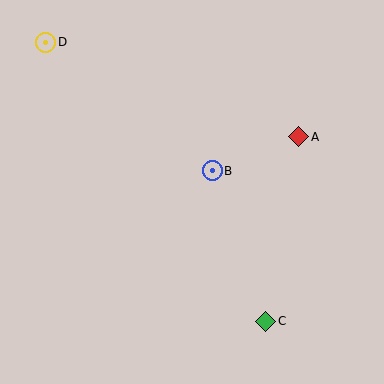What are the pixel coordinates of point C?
Point C is at (266, 321).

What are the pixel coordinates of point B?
Point B is at (212, 171).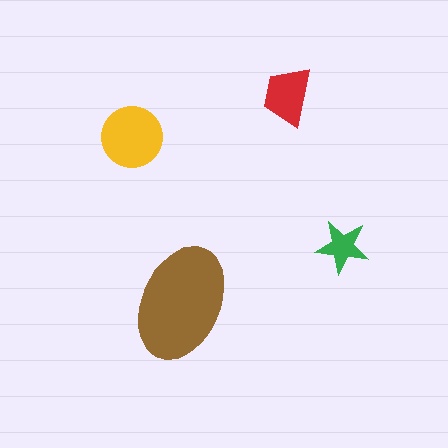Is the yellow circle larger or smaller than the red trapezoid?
Larger.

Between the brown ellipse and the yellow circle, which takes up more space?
The brown ellipse.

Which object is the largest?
The brown ellipse.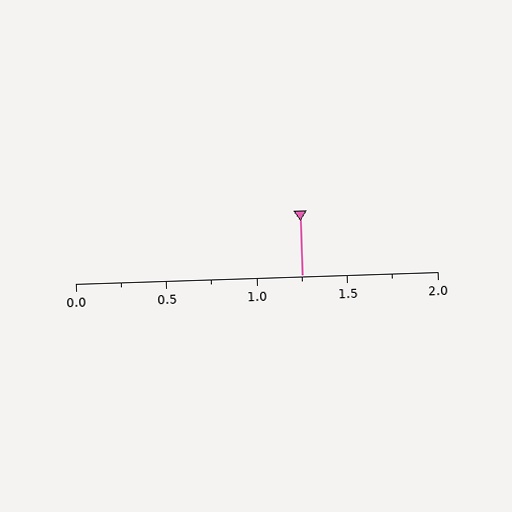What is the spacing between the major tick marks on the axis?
The major ticks are spaced 0.5 apart.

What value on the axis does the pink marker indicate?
The marker indicates approximately 1.25.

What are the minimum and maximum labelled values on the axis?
The axis runs from 0.0 to 2.0.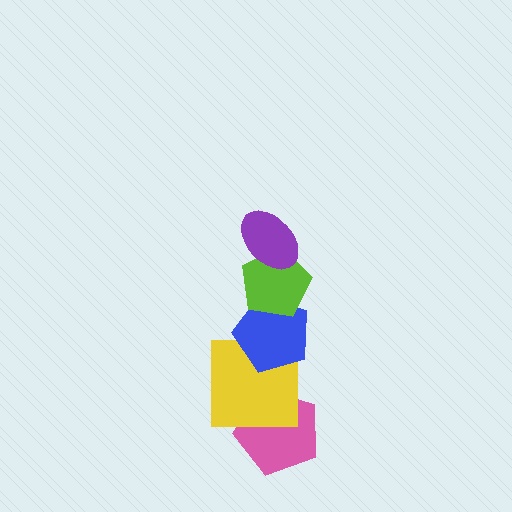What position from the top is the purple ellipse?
The purple ellipse is 1st from the top.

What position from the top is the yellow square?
The yellow square is 4th from the top.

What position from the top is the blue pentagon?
The blue pentagon is 3rd from the top.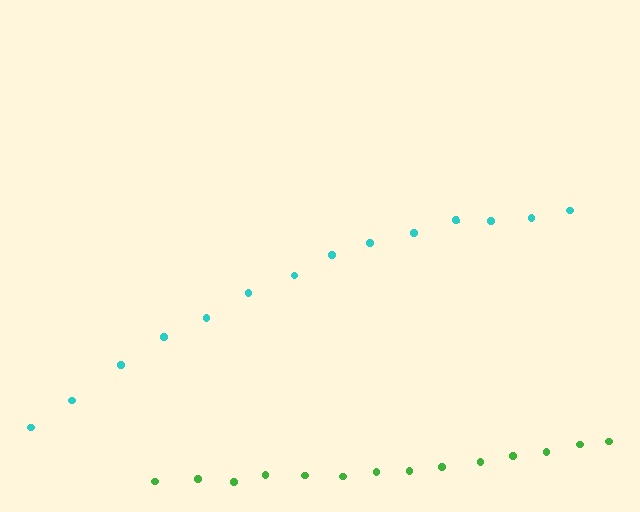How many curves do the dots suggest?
There are 2 distinct paths.